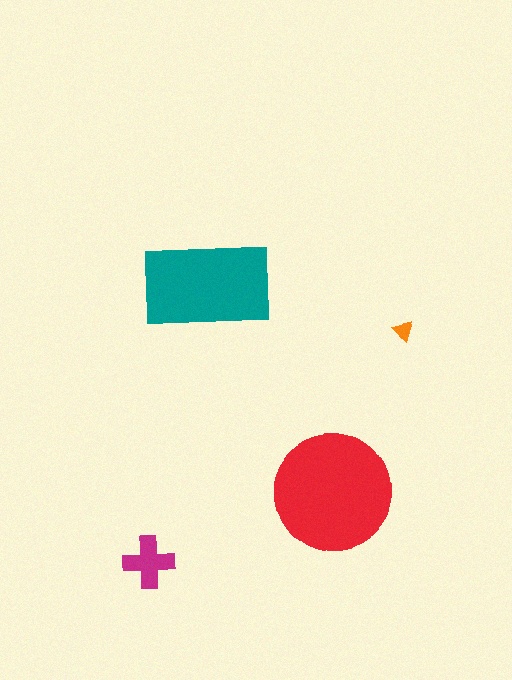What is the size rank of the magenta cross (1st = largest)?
3rd.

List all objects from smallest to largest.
The orange triangle, the magenta cross, the teal rectangle, the red circle.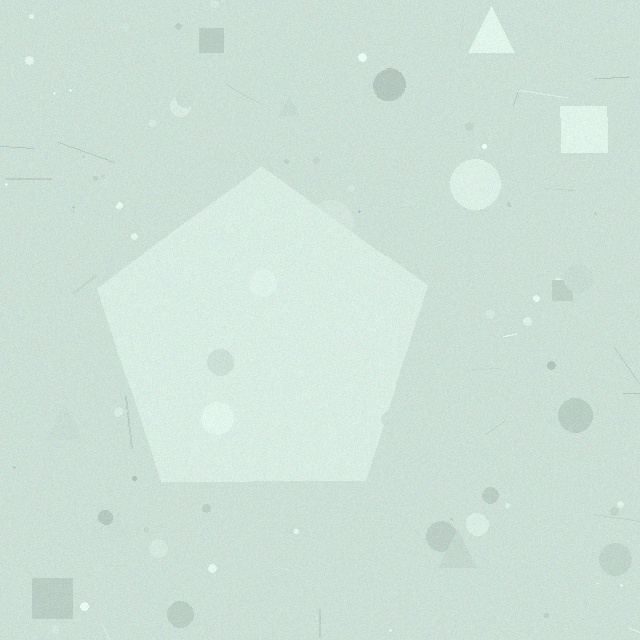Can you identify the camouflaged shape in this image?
The camouflaged shape is a pentagon.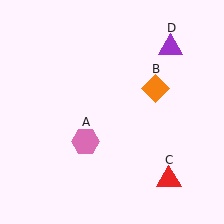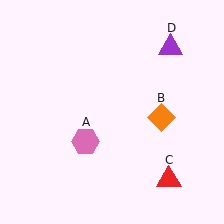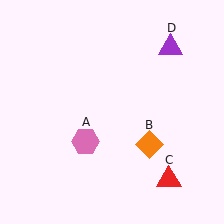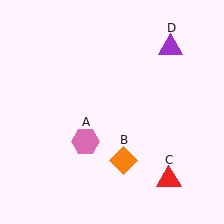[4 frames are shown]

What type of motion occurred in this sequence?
The orange diamond (object B) rotated clockwise around the center of the scene.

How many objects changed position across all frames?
1 object changed position: orange diamond (object B).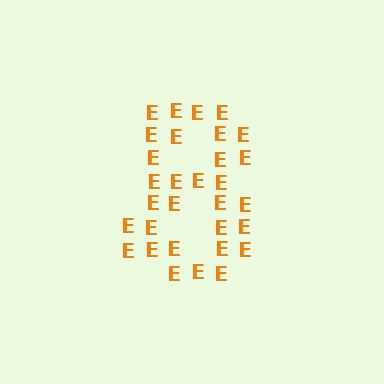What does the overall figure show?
The overall figure shows the digit 8.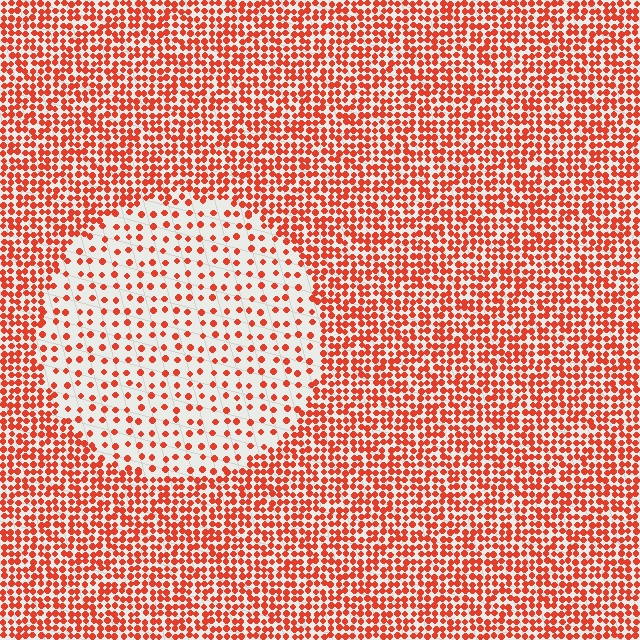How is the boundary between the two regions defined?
The boundary is defined by a change in element density (approximately 2.7x ratio). All elements are the same color, size, and shape.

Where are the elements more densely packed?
The elements are more densely packed outside the circle boundary.